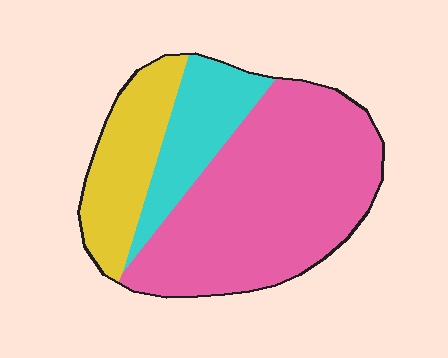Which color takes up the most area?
Pink, at roughly 60%.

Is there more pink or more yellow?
Pink.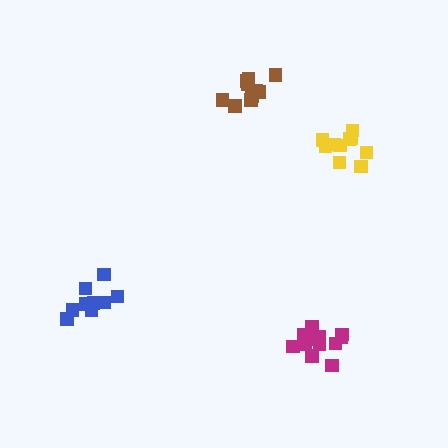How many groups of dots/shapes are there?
There are 4 groups.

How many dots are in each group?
Group 1: 9 dots, Group 2: 10 dots, Group 3: 12 dots, Group 4: 10 dots (41 total).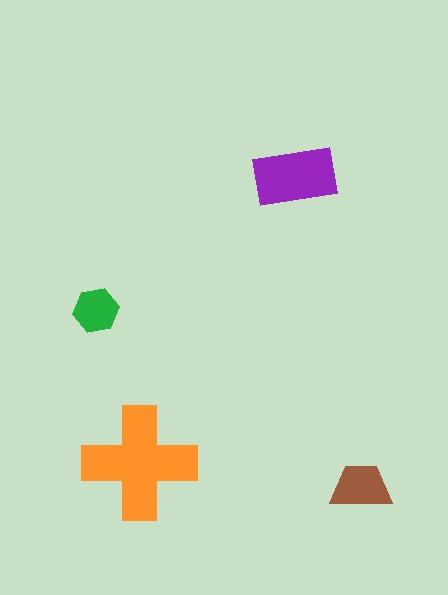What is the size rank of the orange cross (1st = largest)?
1st.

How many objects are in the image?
There are 4 objects in the image.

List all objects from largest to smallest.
The orange cross, the purple rectangle, the brown trapezoid, the green hexagon.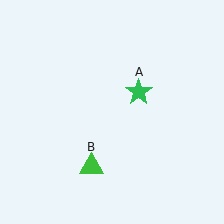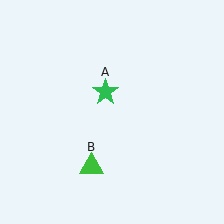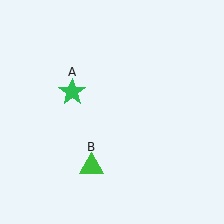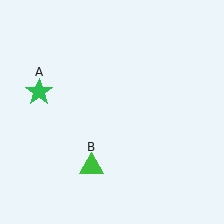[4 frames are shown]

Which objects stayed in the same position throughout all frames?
Green triangle (object B) remained stationary.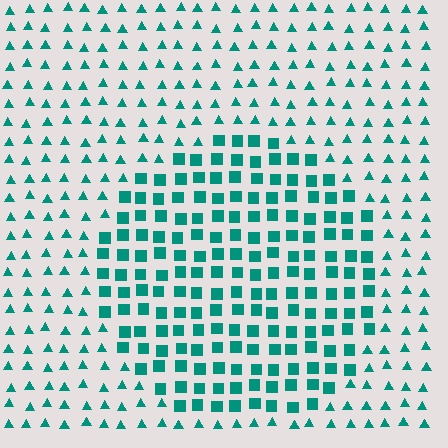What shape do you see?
I see a circle.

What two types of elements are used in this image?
The image uses squares inside the circle region and triangles outside it.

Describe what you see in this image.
The image is filled with small teal elements arranged in a uniform grid. A circle-shaped region contains squares, while the surrounding area contains triangles. The boundary is defined purely by the change in element shape.